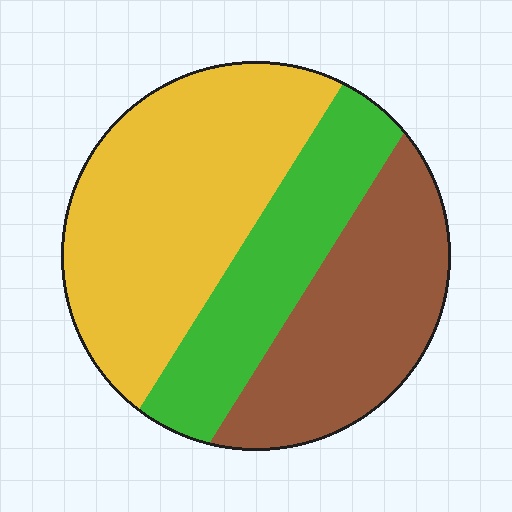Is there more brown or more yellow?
Yellow.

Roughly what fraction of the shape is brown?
Brown takes up about one third (1/3) of the shape.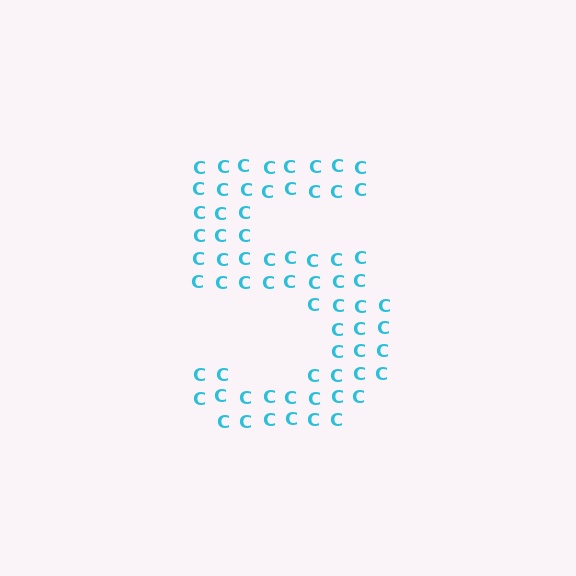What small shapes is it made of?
It is made of small letter C's.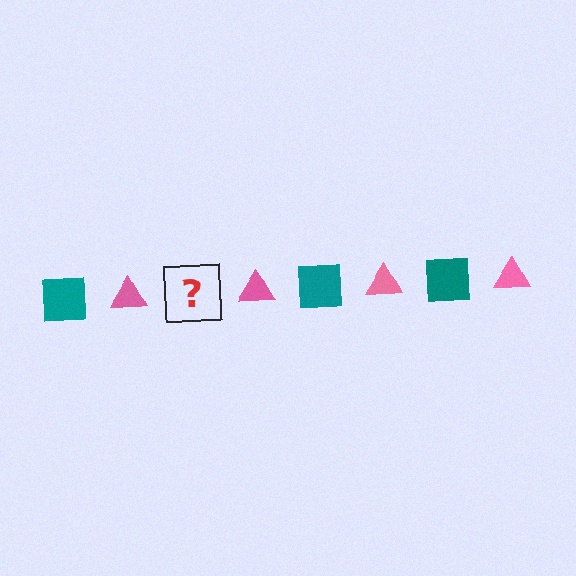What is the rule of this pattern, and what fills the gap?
The rule is that the pattern alternates between teal square and pink triangle. The gap should be filled with a teal square.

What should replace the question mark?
The question mark should be replaced with a teal square.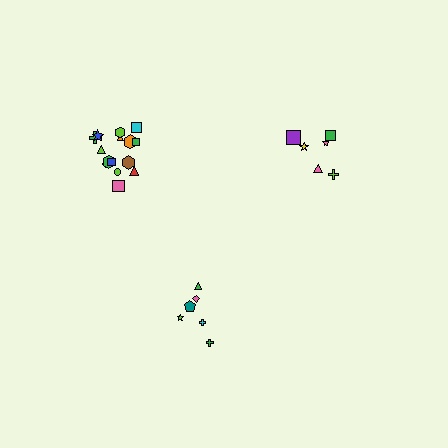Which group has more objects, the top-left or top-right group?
The top-left group.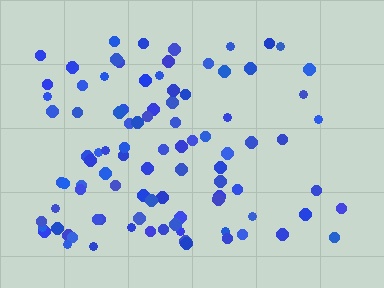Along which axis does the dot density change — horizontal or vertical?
Horizontal.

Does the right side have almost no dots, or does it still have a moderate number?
Still a moderate number, just noticeably fewer than the left.